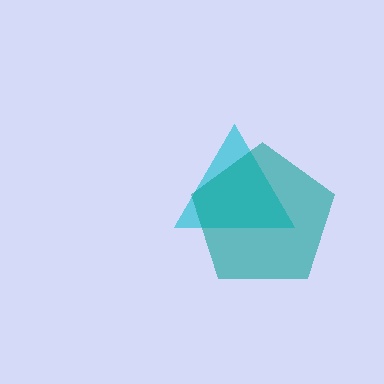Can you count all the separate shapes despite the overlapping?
Yes, there are 2 separate shapes.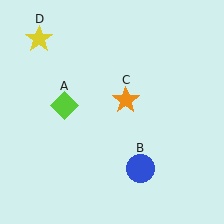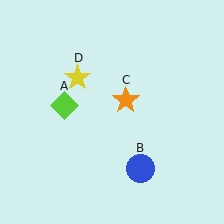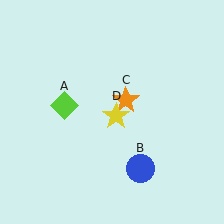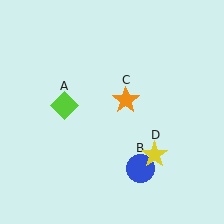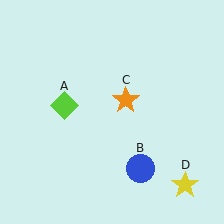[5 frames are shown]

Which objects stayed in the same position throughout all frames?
Lime diamond (object A) and blue circle (object B) and orange star (object C) remained stationary.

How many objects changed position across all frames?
1 object changed position: yellow star (object D).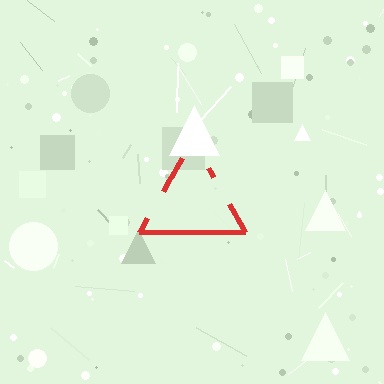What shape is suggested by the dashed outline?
The dashed outline suggests a triangle.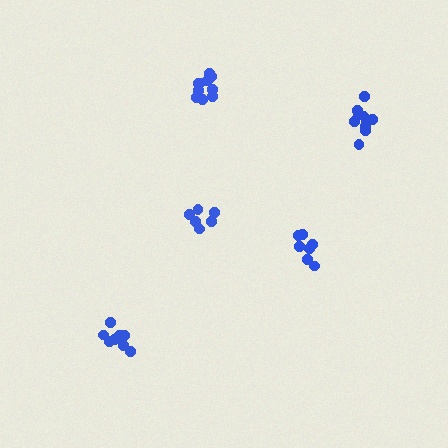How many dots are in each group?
Group 1: 7 dots, Group 2: 11 dots, Group 3: 9 dots, Group 4: 6 dots, Group 5: 10 dots (43 total).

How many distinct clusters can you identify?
There are 5 distinct clusters.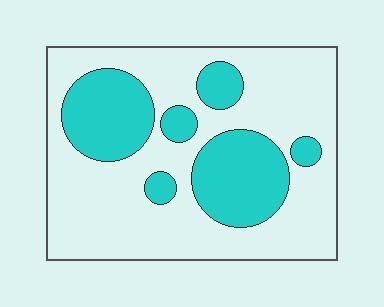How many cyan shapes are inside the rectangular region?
6.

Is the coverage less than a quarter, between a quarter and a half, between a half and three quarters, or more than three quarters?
Between a quarter and a half.